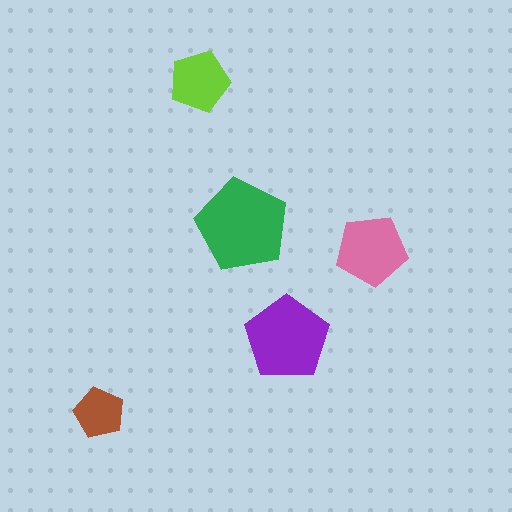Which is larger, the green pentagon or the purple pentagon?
The green one.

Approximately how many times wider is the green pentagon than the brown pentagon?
About 2 times wider.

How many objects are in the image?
There are 5 objects in the image.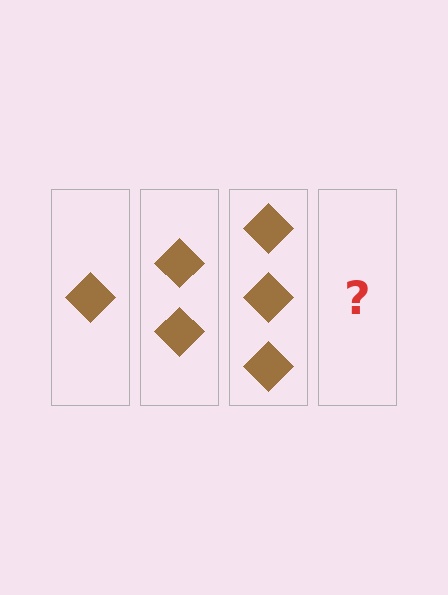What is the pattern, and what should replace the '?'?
The pattern is that each step adds one more diamond. The '?' should be 4 diamonds.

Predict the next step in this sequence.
The next step is 4 diamonds.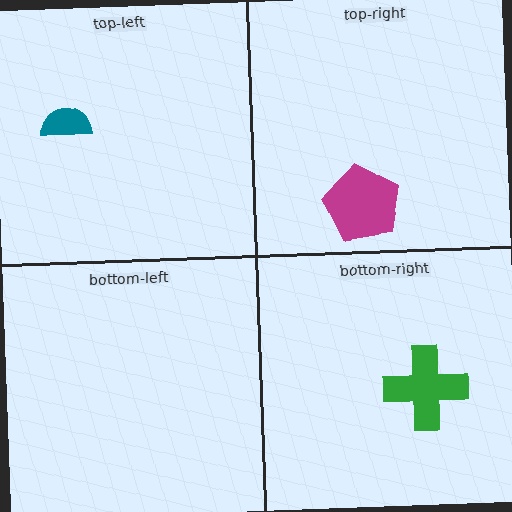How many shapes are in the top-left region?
1.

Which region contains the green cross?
The bottom-right region.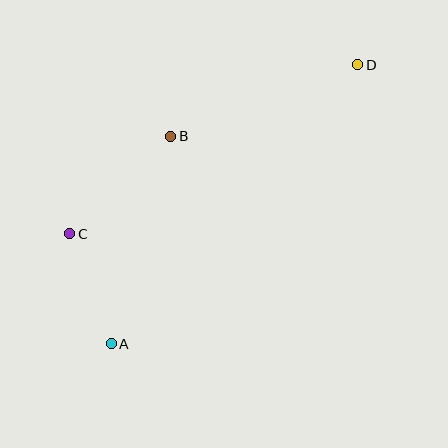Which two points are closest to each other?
Points A and C are closest to each other.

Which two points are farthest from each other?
Points A and D are farthest from each other.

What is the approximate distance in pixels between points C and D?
The distance between C and D is approximately 334 pixels.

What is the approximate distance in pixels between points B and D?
The distance between B and D is approximately 200 pixels.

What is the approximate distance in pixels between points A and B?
The distance between A and B is approximately 216 pixels.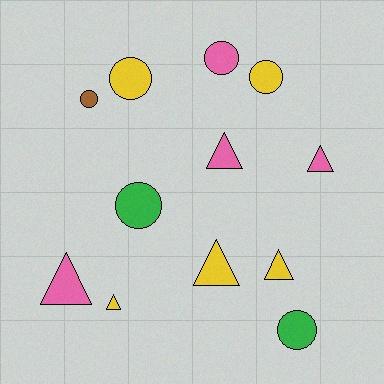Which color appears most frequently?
Yellow, with 5 objects.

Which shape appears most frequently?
Triangle, with 6 objects.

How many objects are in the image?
There are 12 objects.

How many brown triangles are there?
There are no brown triangles.